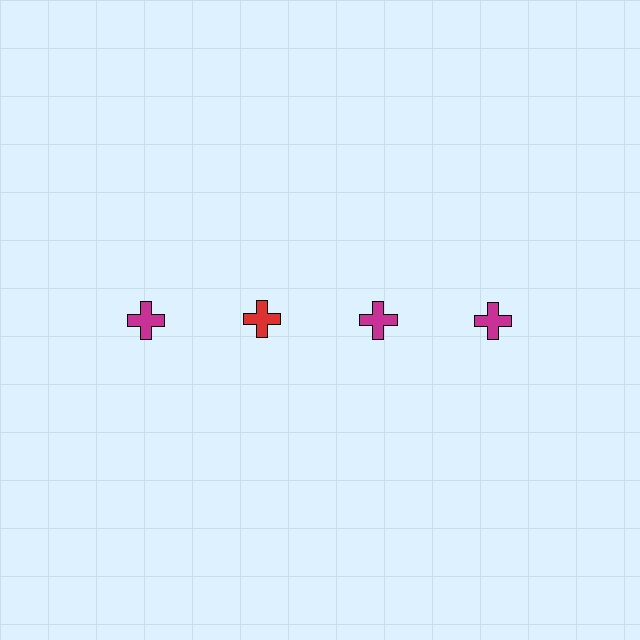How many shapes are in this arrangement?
There are 4 shapes arranged in a grid pattern.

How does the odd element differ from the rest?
It has a different color: red instead of magenta.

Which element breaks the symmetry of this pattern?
The red cross in the top row, second from left column breaks the symmetry. All other shapes are magenta crosses.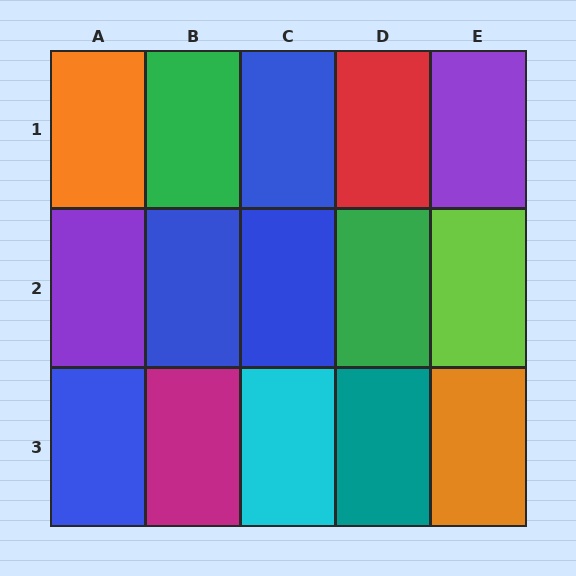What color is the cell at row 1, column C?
Blue.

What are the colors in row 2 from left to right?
Purple, blue, blue, green, lime.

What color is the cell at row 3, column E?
Orange.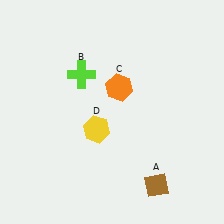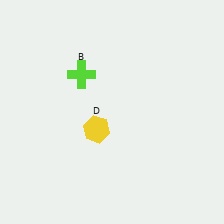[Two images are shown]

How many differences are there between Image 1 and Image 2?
There are 2 differences between the two images.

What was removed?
The orange hexagon (C), the brown diamond (A) were removed in Image 2.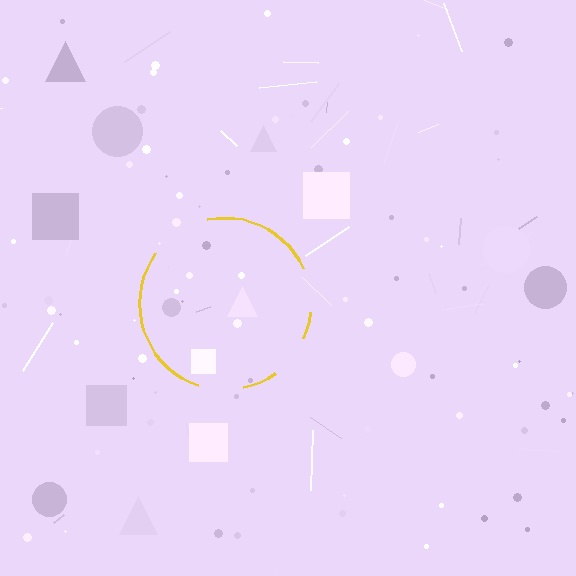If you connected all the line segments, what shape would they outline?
They would outline a circle.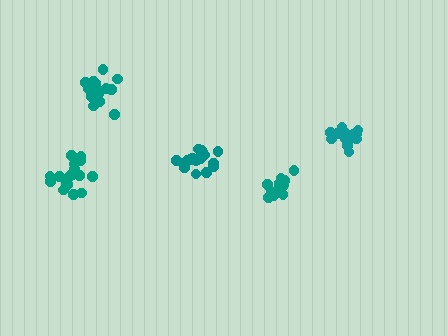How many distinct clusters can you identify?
There are 5 distinct clusters.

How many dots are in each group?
Group 1: 16 dots, Group 2: 18 dots, Group 3: 17 dots, Group 4: 15 dots, Group 5: 17 dots (83 total).